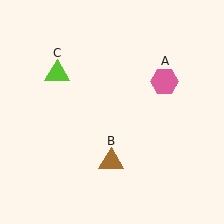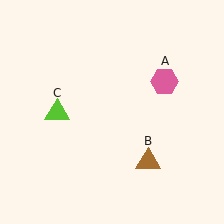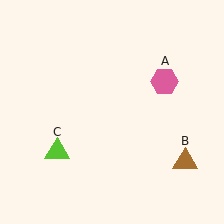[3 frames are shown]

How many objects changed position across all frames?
2 objects changed position: brown triangle (object B), lime triangle (object C).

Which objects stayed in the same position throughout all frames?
Pink hexagon (object A) remained stationary.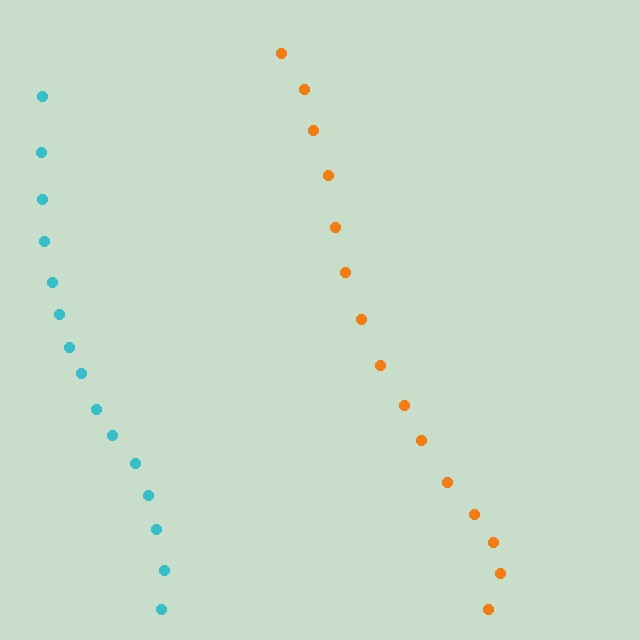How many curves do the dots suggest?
There are 2 distinct paths.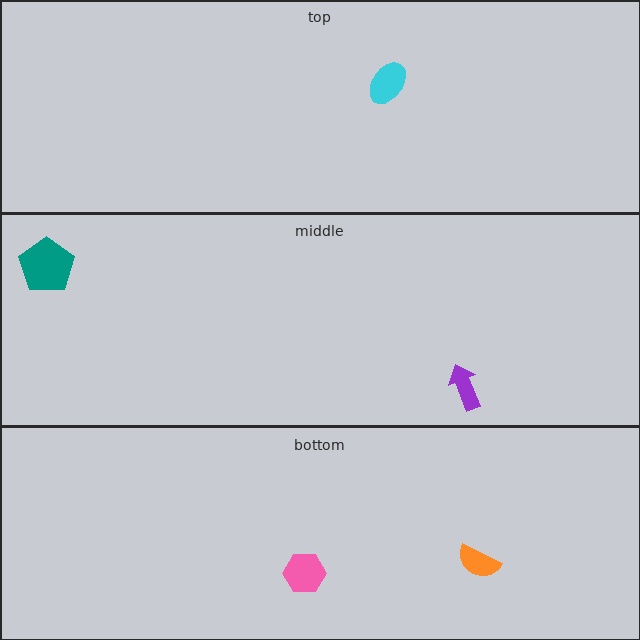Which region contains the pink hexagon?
The bottom region.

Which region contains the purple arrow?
The middle region.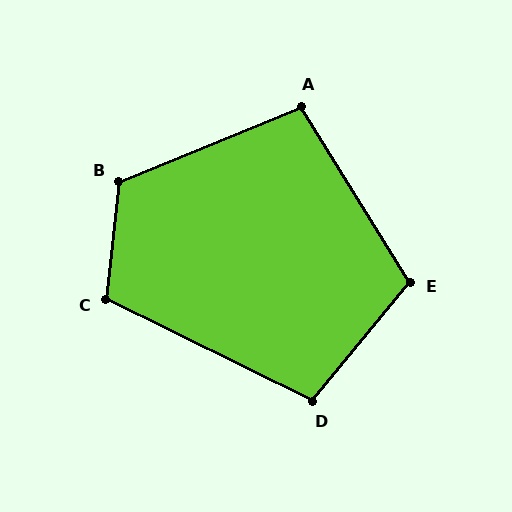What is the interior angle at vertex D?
Approximately 103 degrees (obtuse).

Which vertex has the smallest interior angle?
A, at approximately 99 degrees.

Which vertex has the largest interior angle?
B, at approximately 118 degrees.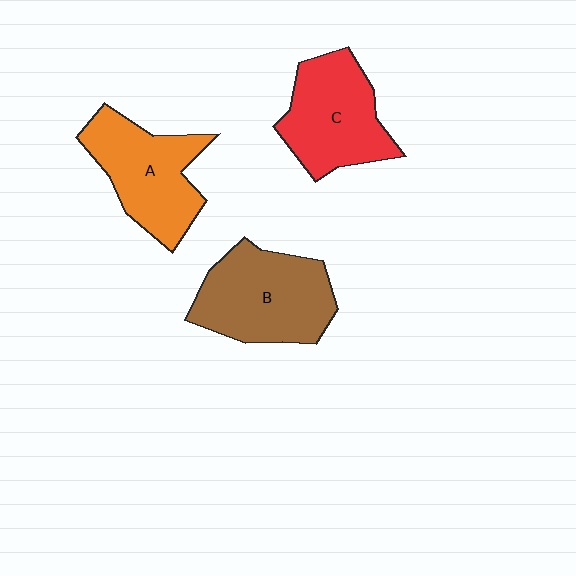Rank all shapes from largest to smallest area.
From largest to smallest: B (brown), A (orange), C (red).